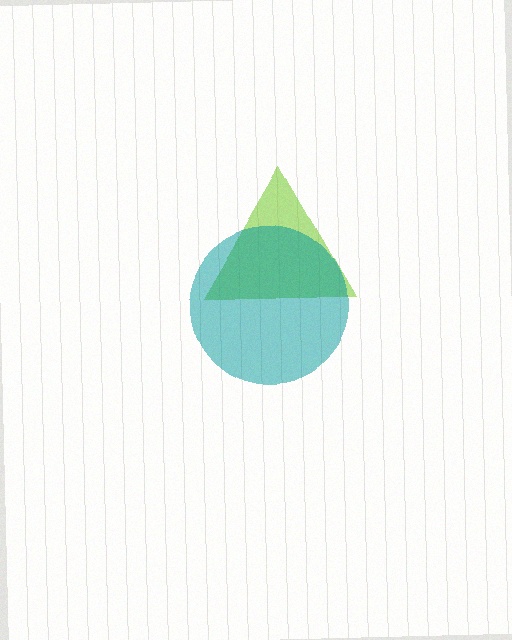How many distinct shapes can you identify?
There are 2 distinct shapes: a lime triangle, a teal circle.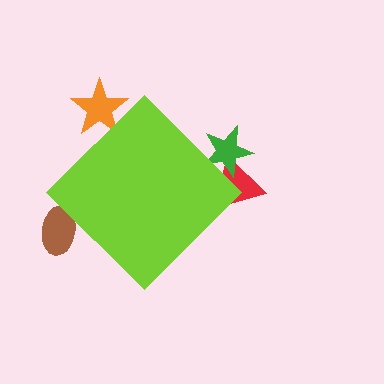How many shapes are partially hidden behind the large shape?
4 shapes are partially hidden.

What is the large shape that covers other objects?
A lime diamond.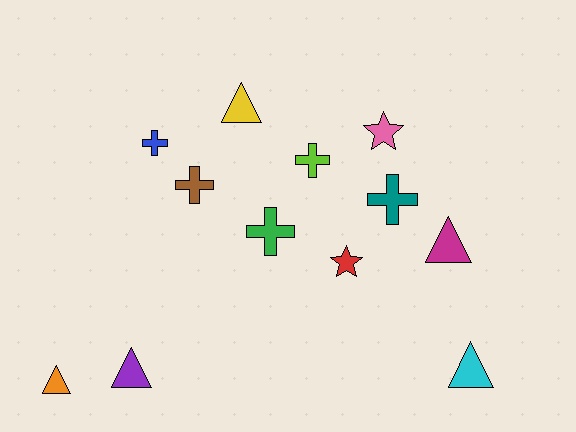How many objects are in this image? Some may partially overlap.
There are 12 objects.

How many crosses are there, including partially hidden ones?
There are 5 crosses.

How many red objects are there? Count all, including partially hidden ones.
There is 1 red object.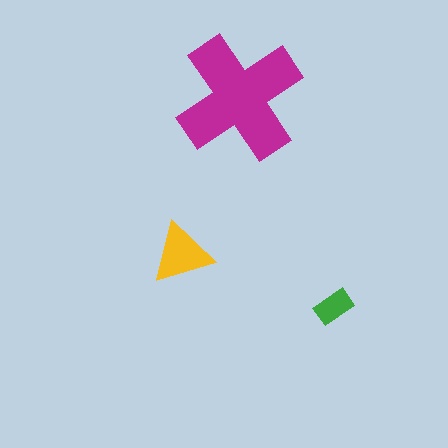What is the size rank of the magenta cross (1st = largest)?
1st.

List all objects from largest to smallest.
The magenta cross, the yellow triangle, the green rectangle.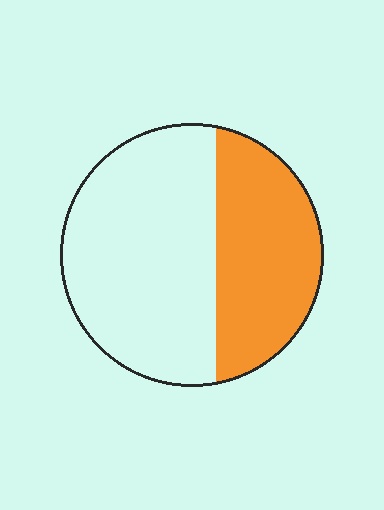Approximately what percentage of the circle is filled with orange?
Approximately 40%.